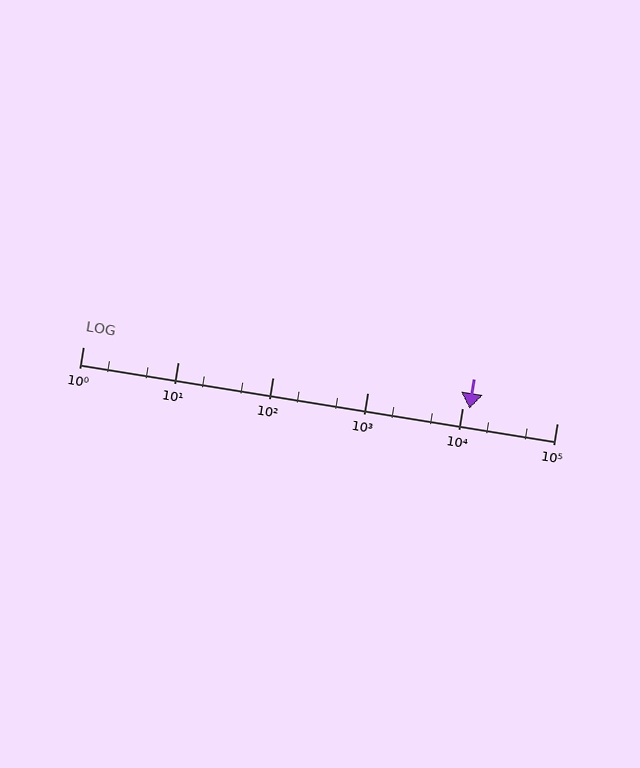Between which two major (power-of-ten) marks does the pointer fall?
The pointer is between 10000 and 100000.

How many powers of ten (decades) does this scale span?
The scale spans 5 decades, from 1 to 100000.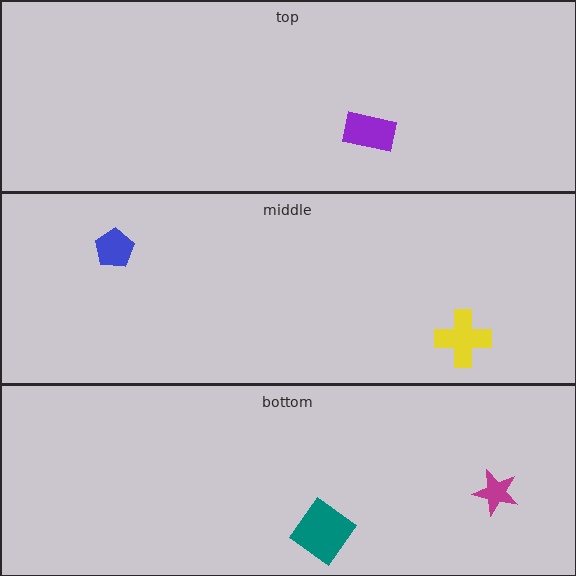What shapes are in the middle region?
The blue pentagon, the yellow cross.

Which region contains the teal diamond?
The bottom region.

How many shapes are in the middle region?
2.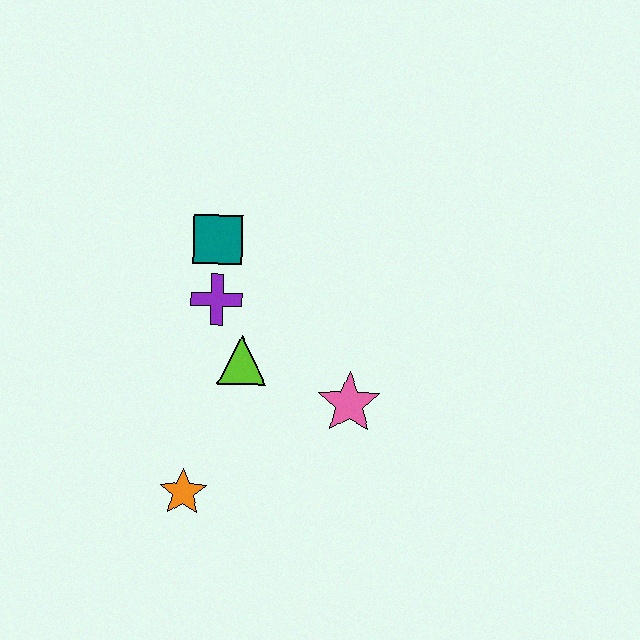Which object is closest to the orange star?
The lime triangle is closest to the orange star.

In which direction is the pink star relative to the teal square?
The pink star is below the teal square.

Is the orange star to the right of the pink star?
No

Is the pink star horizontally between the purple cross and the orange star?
No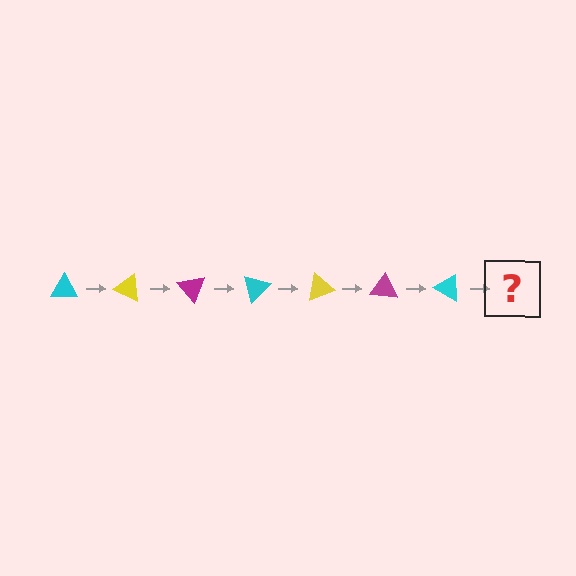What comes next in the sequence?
The next element should be a yellow triangle, rotated 175 degrees from the start.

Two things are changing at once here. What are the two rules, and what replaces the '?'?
The two rules are that it rotates 25 degrees each step and the color cycles through cyan, yellow, and magenta. The '?' should be a yellow triangle, rotated 175 degrees from the start.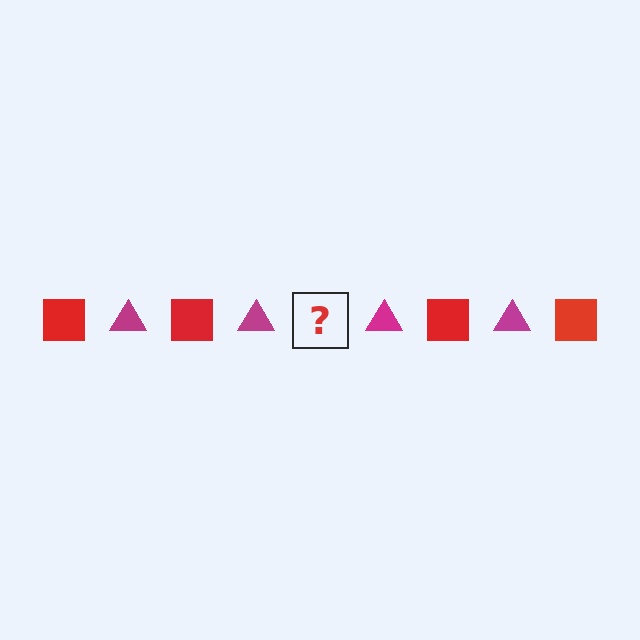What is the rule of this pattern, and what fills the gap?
The rule is that the pattern alternates between red square and magenta triangle. The gap should be filled with a red square.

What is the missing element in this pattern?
The missing element is a red square.